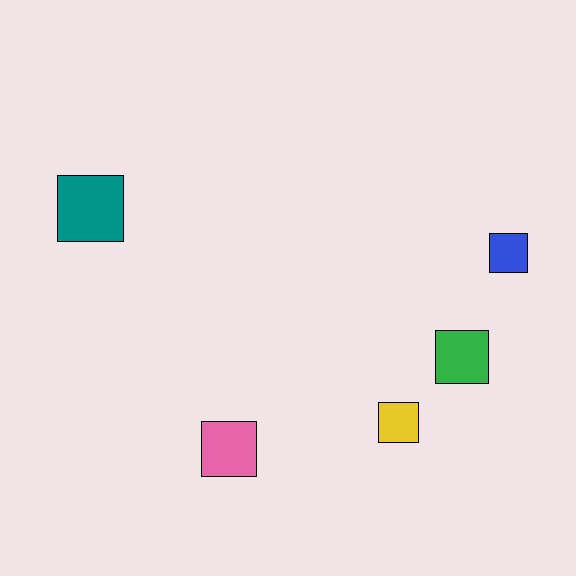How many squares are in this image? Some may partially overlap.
There are 5 squares.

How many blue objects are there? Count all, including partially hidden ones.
There is 1 blue object.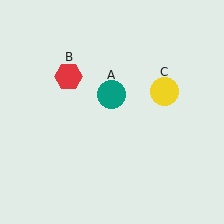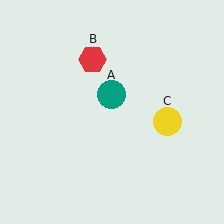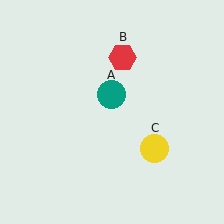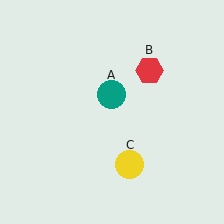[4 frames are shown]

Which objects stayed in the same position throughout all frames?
Teal circle (object A) remained stationary.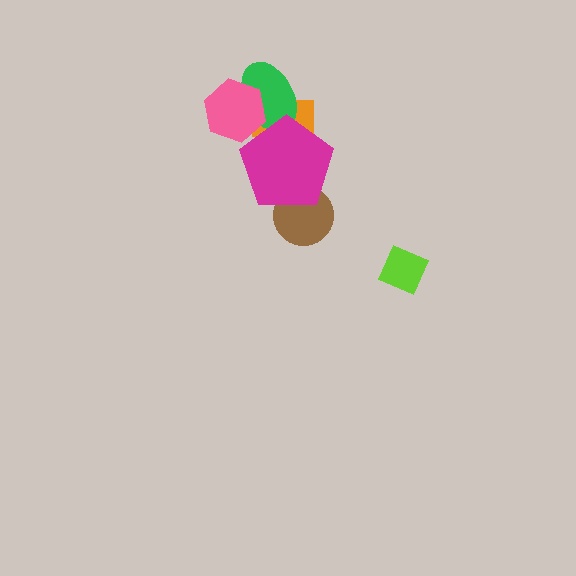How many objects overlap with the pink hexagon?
2 objects overlap with the pink hexagon.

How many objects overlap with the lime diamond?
0 objects overlap with the lime diamond.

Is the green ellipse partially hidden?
Yes, it is partially covered by another shape.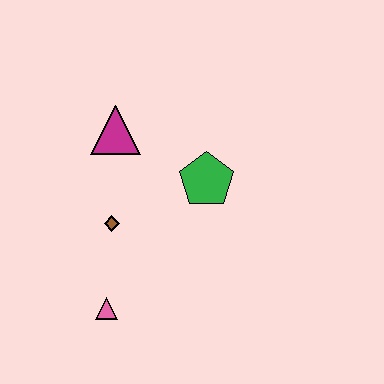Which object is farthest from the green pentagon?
The pink triangle is farthest from the green pentagon.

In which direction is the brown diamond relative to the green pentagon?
The brown diamond is to the left of the green pentagon.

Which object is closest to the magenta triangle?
The brown diamond is closest to the magenta triangle.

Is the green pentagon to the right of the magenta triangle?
Yes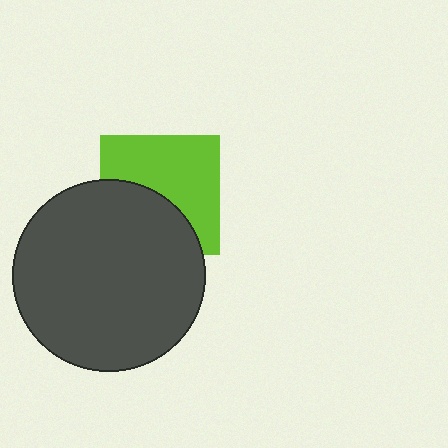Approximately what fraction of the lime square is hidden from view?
Roughly 43% of the lime square is hidden behind the dark gray circle.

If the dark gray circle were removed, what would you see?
You would see the complete lime square.